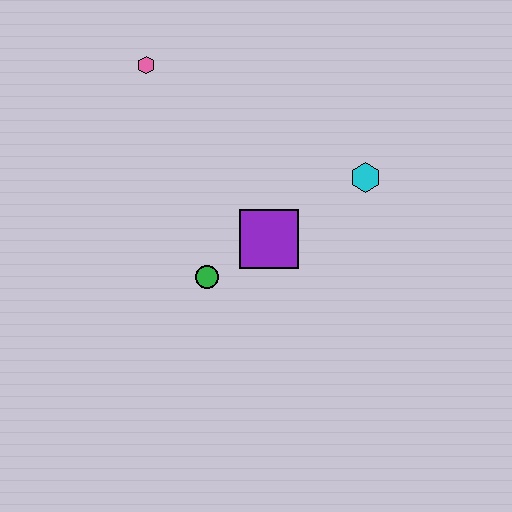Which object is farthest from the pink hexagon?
The cyan hexagon is farthest from the pink hexagon.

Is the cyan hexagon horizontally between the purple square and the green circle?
No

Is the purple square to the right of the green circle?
Yes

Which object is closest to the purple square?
The green circle is closest to the purple square.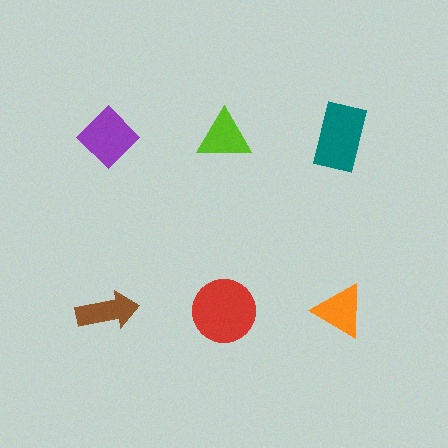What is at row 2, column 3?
An orange triangle.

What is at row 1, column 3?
A teal rectangle.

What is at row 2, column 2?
A red circle.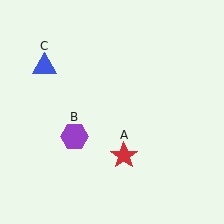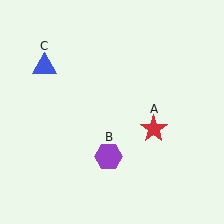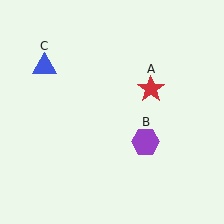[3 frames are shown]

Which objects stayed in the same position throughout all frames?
Blue triangle (object C) remained stationary.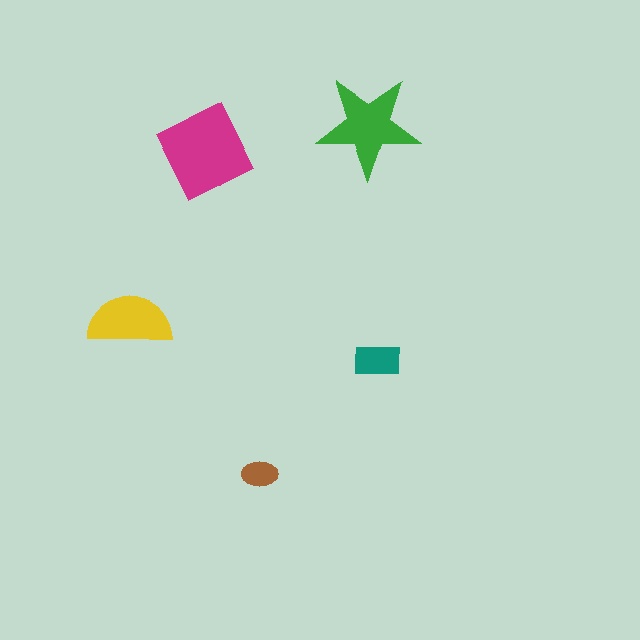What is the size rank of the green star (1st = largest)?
2nd.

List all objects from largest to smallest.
The magenta diamond, the green star, the yellow semicircle, the teal rectangle, the brown ellipse.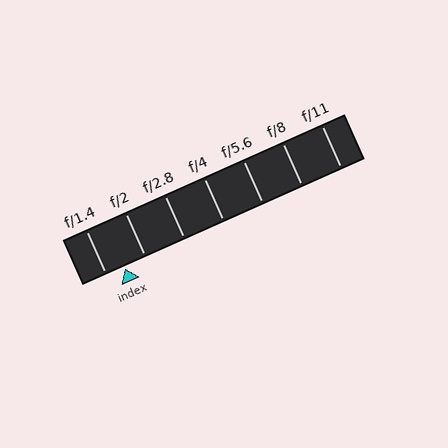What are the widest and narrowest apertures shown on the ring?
The widest aperture shown is f/1.4 and the narrowest is f/11.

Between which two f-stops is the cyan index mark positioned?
The index mark is between f/1.4 and f/2.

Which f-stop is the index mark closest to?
The index mark is closest to f/1.4.